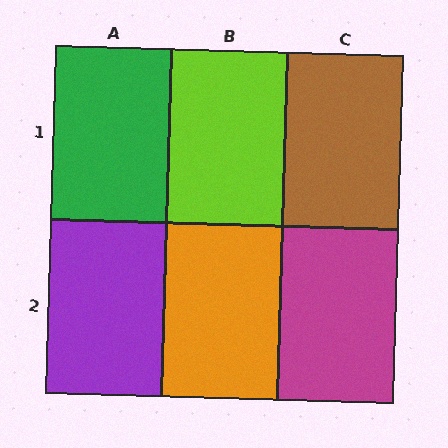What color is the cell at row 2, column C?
Magenta.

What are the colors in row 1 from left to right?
Green, lime, brown.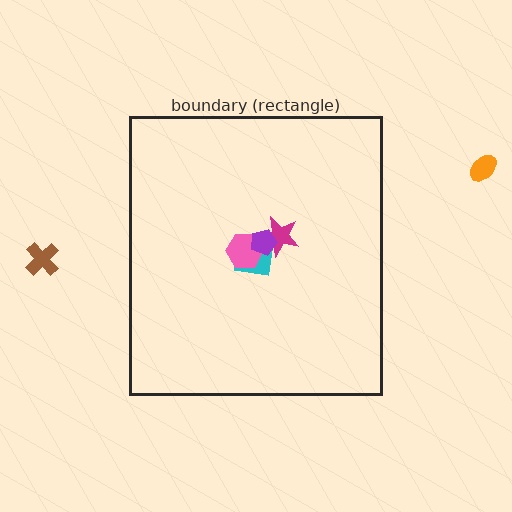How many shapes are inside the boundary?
4 inside, 2 outside.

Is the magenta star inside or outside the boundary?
Inside.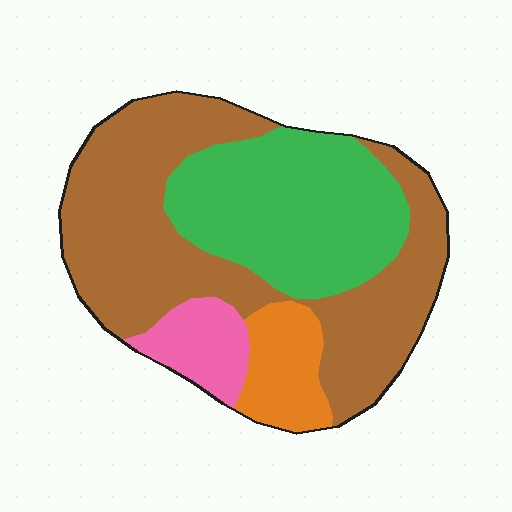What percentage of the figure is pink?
Pink covers about 10% of the figure.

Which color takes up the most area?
Brown, at roughly 50%.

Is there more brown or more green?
Brown.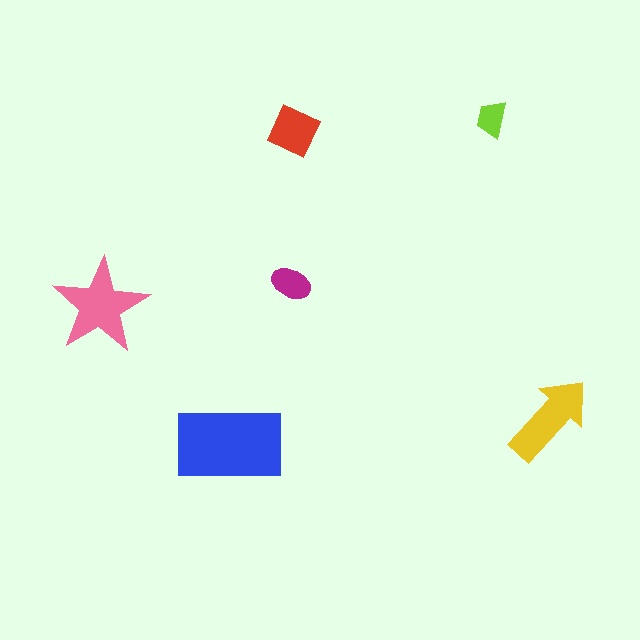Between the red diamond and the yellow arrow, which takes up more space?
The yellow arrow.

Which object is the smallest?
The lime trapezoid.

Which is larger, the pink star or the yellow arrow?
The pink star.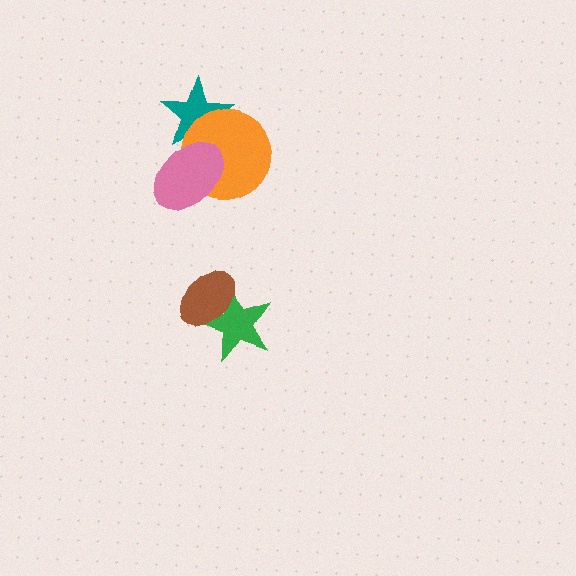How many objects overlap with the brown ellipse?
1 object overlaps with the brown ellipse.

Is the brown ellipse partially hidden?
No, no other shape covers it.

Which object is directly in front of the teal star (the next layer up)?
The orange circle is directly in front of the teal star.